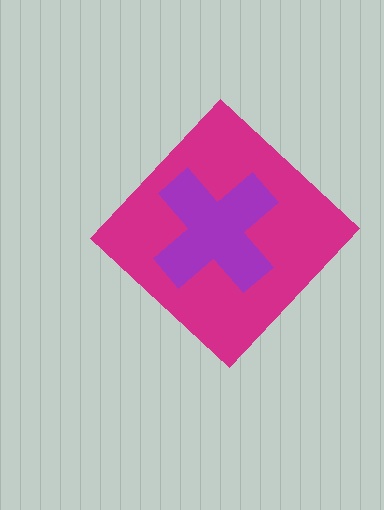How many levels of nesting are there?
2.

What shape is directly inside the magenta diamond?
The purple cross.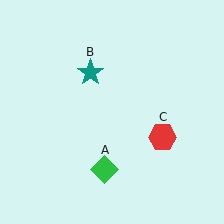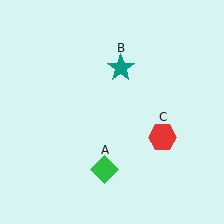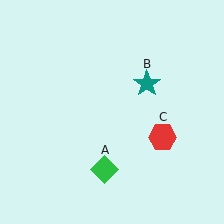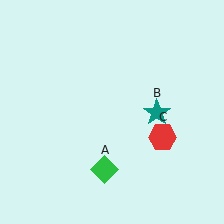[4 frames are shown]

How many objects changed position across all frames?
1 object changed position: teal star (object B).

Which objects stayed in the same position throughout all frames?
Green diamond (object A) and red hexagon (object C) remained stationary.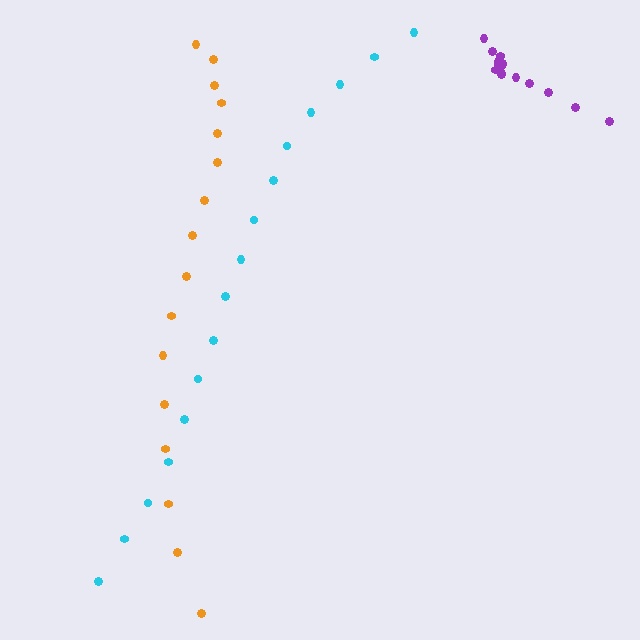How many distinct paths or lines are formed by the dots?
There are 3 distinct paths.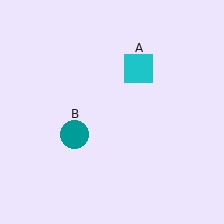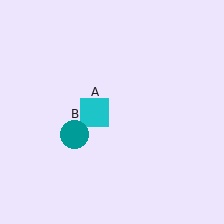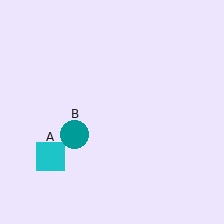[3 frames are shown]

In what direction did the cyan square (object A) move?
The cyan square (object A) moved down and to the left.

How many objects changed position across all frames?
1 object changed position: cyan square (object A).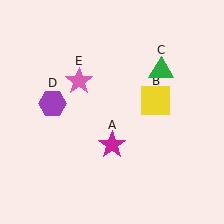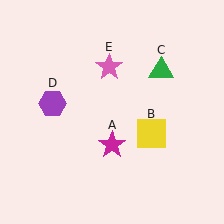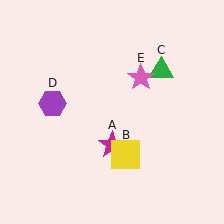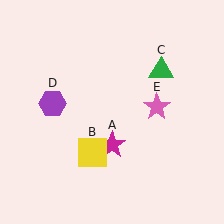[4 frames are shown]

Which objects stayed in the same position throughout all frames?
Magenta star (object A) and green triangle (object C) and purple hexagon (object D) remained stationary.